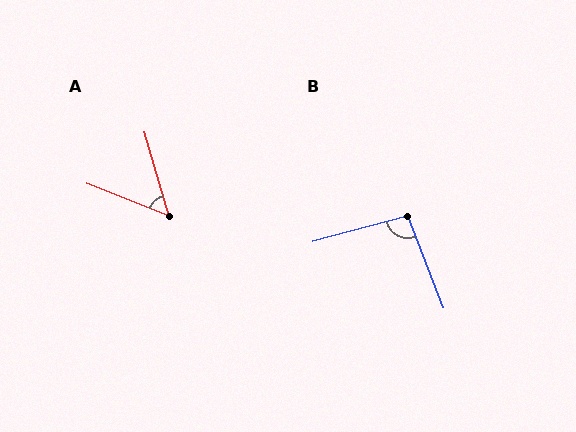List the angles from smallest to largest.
A (52°), B (96°).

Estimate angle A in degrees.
Approximately 52 degrees.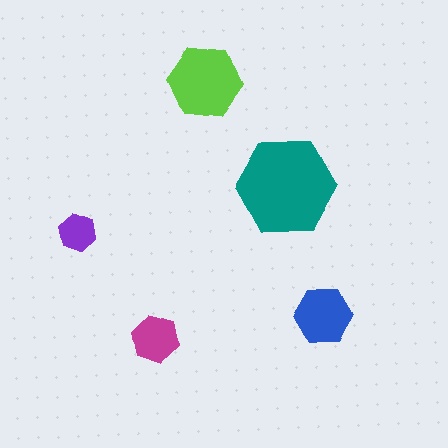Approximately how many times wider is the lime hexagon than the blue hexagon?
About 1.5 times wider.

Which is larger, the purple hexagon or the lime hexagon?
The lime one.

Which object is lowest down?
The magenta hexagon is bottommost.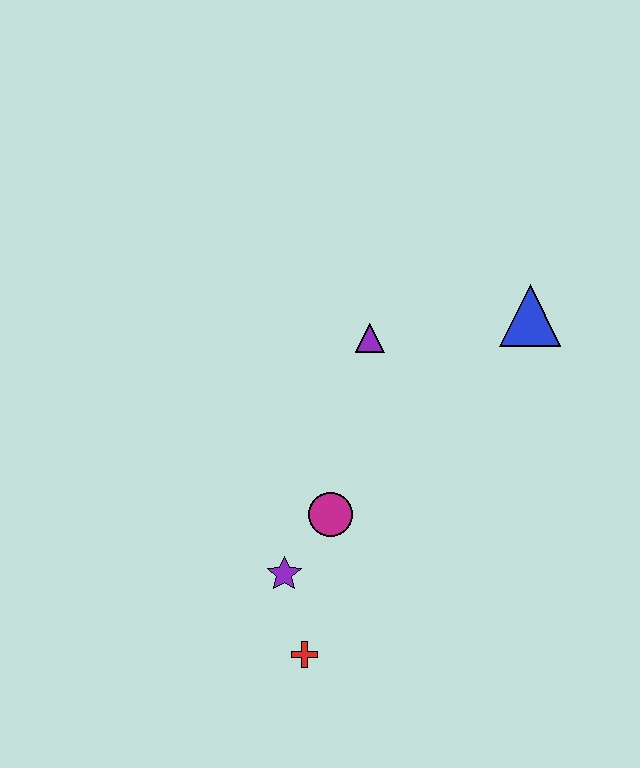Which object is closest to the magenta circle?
The purple star is closest to the magenta circle.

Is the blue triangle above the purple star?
Yes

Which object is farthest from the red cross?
The blue triangle is farthest from the red cross.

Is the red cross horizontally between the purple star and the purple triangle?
Yes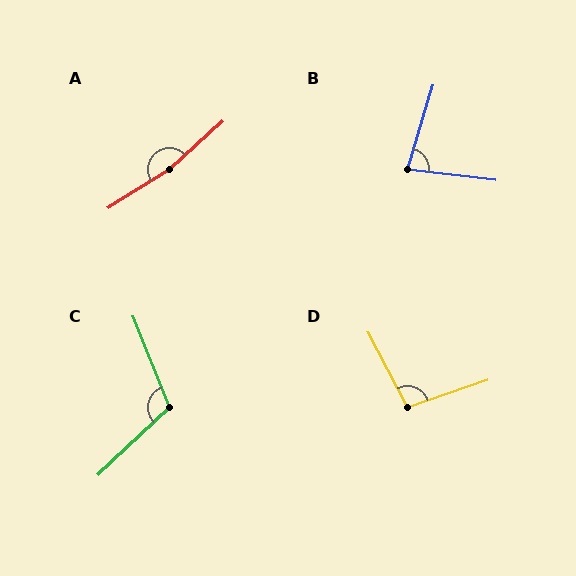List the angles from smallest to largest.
B (80°), D (98°), C (111°), A (170°).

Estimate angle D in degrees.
Approximately 98 degrees.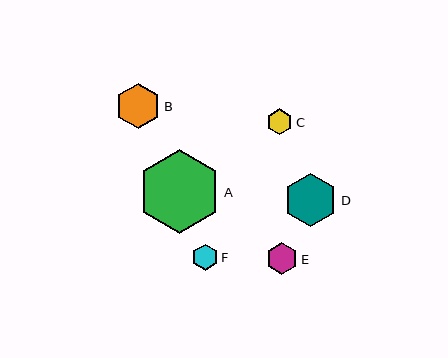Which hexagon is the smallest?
Hexagon C is the smallest with a size of approximately 26 pixels.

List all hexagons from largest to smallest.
From largest to smallest: A, D, B, E, F, C.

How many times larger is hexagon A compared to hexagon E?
Hexagon A is approximately 2.7 times the size of hexagon E.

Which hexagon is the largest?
Hexagon A is the largest with a size of approximately 84 pixels.